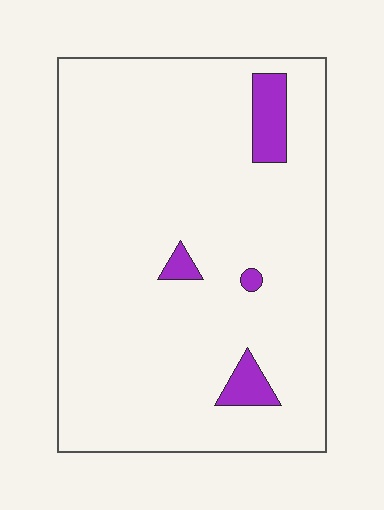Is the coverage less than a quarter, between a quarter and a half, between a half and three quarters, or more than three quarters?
Less than a quarter.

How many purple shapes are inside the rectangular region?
4.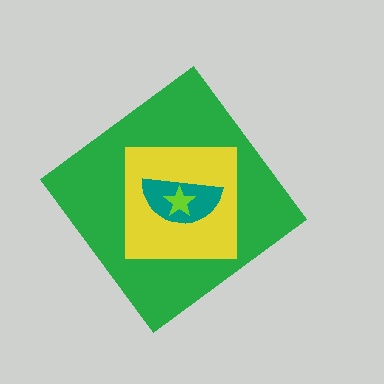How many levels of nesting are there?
4.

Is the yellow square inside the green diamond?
Yes.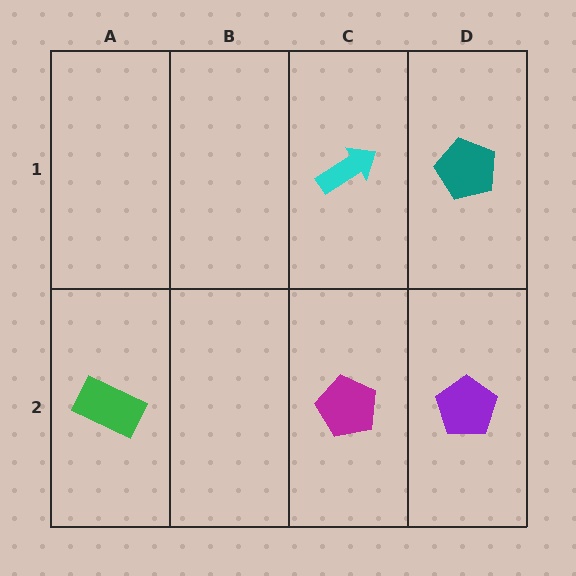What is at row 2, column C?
A magenta pentagon.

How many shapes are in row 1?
2 shapes.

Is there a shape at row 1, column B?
No, that cell is empty.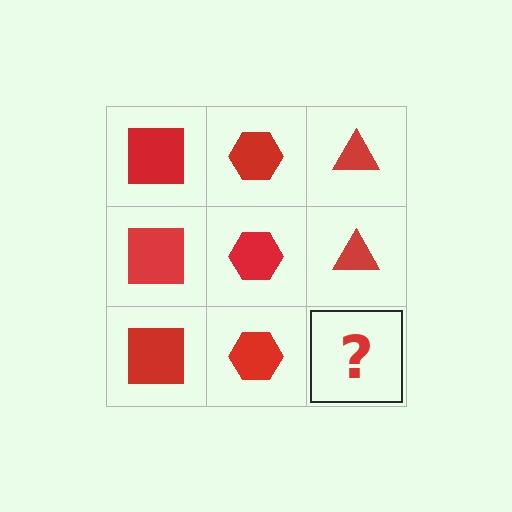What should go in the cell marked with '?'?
The missing cell should contain a red triangle.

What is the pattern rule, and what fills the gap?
The rule is that each column has a consistent shape. The gap should be filled with a red triangle.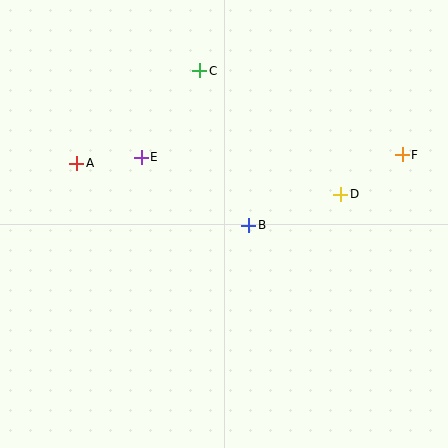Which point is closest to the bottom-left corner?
Point A is closest to the bottom-left corner.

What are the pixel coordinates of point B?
Point B is at (249, 225).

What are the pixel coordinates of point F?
Point F is at (402, 155).